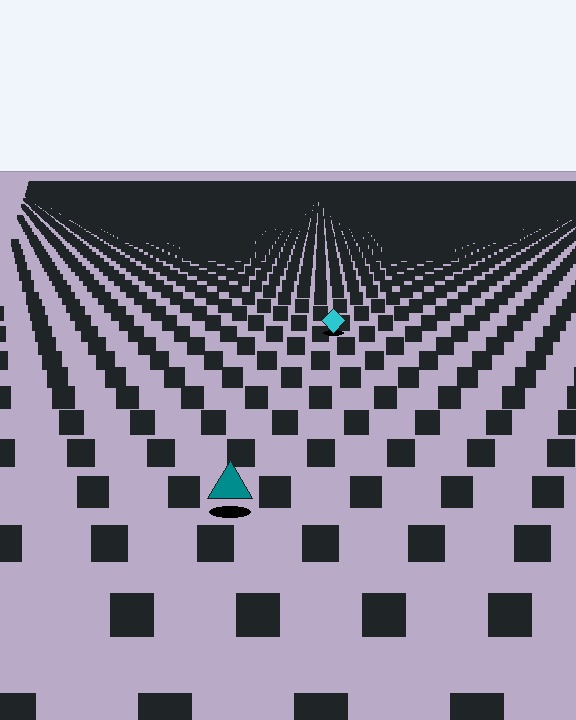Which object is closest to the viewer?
The teal triangle is closest. The texture marks near it are larger and more spread out.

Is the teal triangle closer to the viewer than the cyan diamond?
Yes. The teal triangle is closer — you can tell from the texture gradient: the ground texture is coarser near it.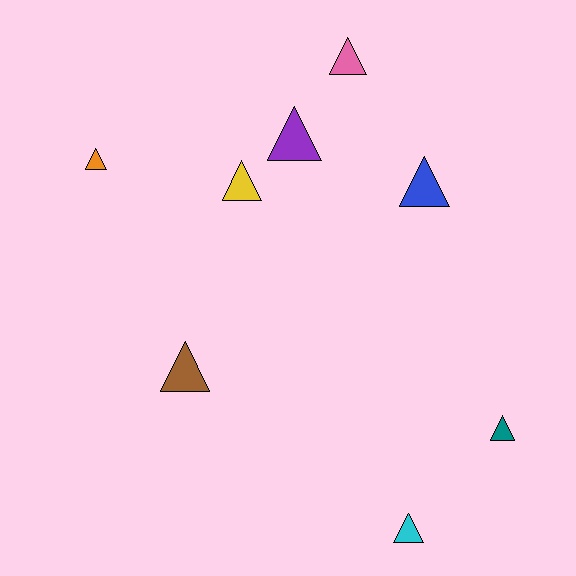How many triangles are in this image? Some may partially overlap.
There are 8 triangles.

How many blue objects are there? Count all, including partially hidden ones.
There is 1 blue object.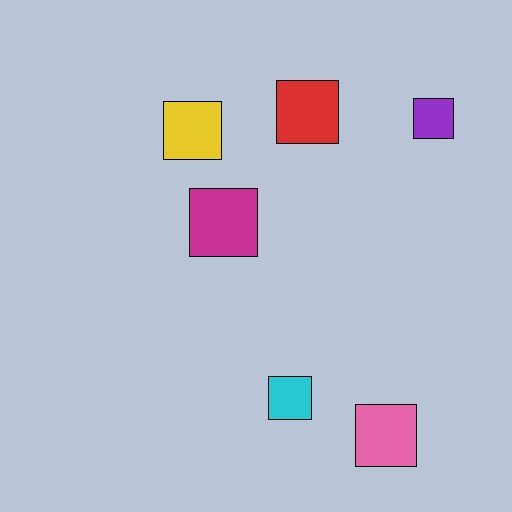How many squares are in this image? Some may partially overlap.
There are 6 squares.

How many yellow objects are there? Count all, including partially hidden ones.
There is 1 yellow object.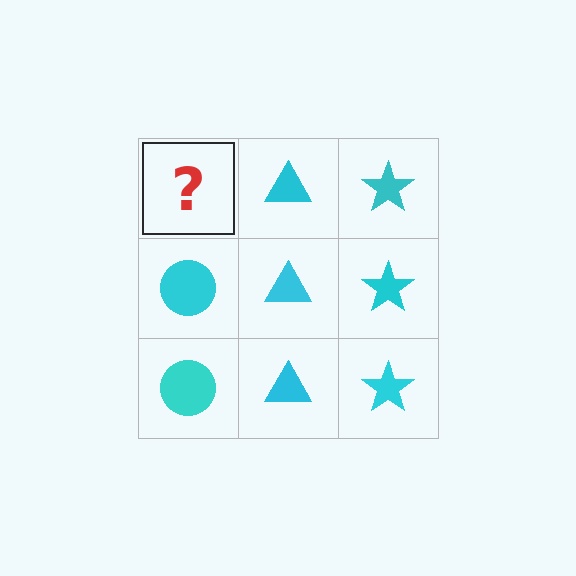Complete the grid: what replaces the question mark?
The question mark should be replaced with a cyan circle.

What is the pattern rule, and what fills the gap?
The rule is that each column has a consistent shape. The gap should be filled with a cyan circle.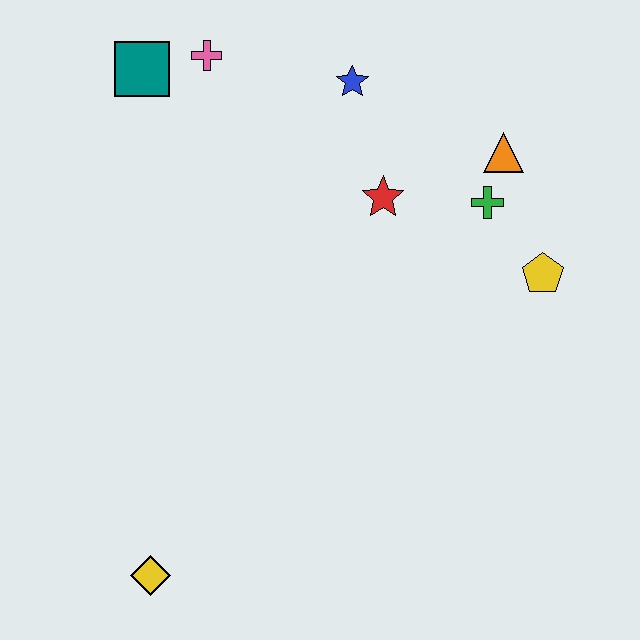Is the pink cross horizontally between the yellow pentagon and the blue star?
No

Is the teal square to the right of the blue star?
No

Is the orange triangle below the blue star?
Yes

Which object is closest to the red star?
The green cross is closest to the red star.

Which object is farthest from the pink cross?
The yellow diamond is farthest from the pink cross.